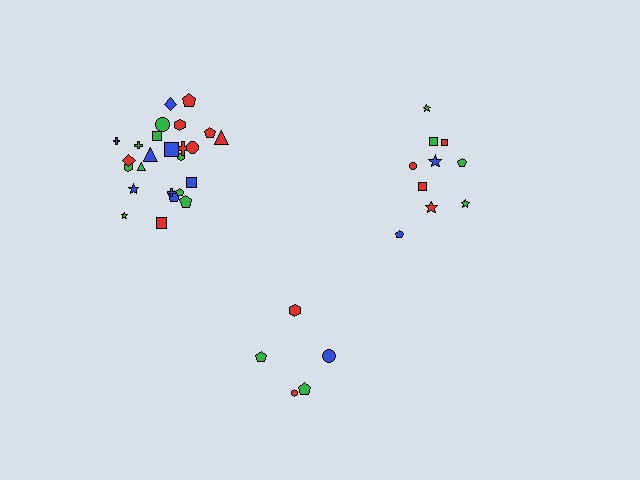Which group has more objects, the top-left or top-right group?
The top-left group.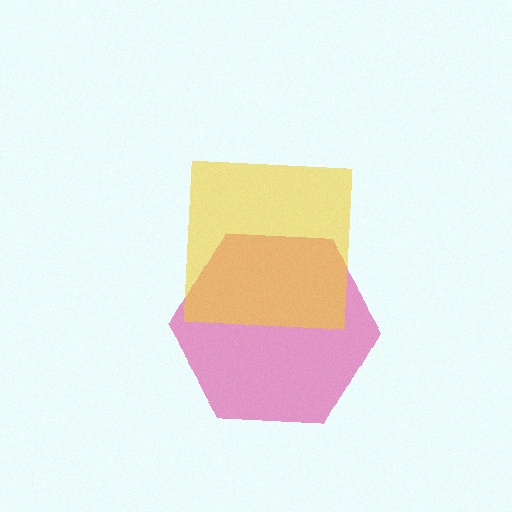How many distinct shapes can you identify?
There are 2 distinct shapes: a magenta hexagon, a yellow square.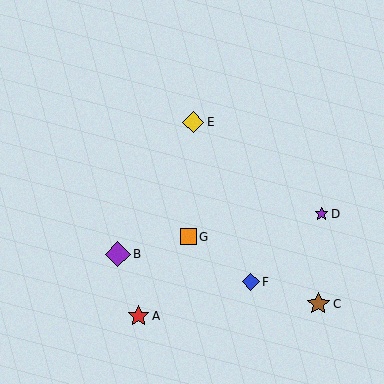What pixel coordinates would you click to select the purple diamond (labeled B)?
Click at (118, 254) to select the purple diamond B.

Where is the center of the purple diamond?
The center of the purple diamond is at (118, 254).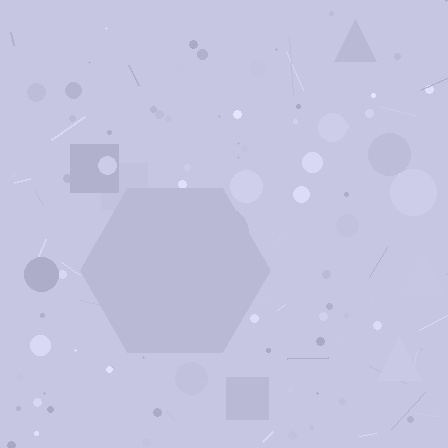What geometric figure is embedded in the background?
A hexagon is embedded in the background.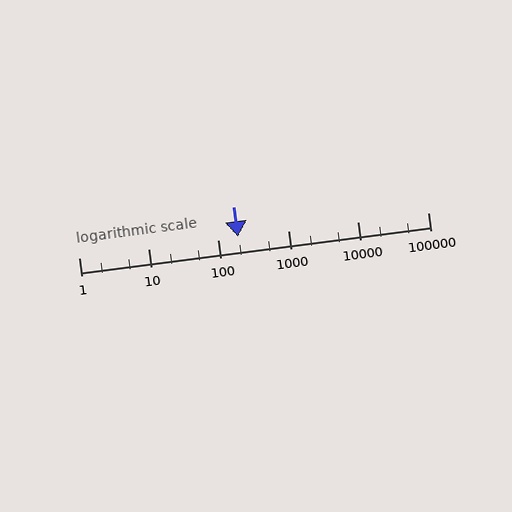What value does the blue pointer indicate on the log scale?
The pointer indicates approximately 190.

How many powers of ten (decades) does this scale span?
The scale spans 5 decades, from 1 to 100000.